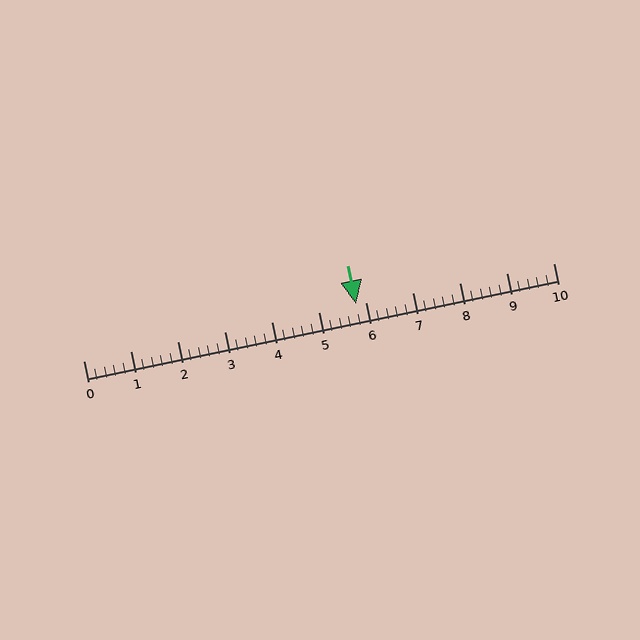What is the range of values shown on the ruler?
The ruler shows values from 0 to 10.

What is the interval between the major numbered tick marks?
The major tick marks are spaced 1 units apart.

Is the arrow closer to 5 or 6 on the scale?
The arrow is closer to 6.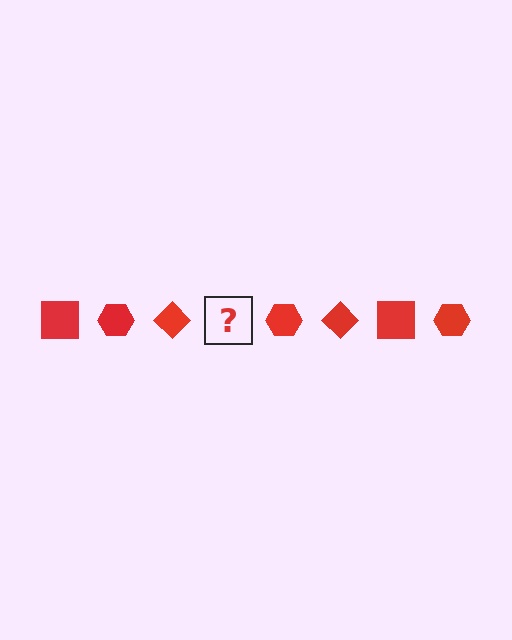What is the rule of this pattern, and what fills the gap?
The rule is that the pattern cycles through square, hexagon, diamond shapes in red. The gap should be filled with a red square.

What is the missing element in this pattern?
The missing element is a red square.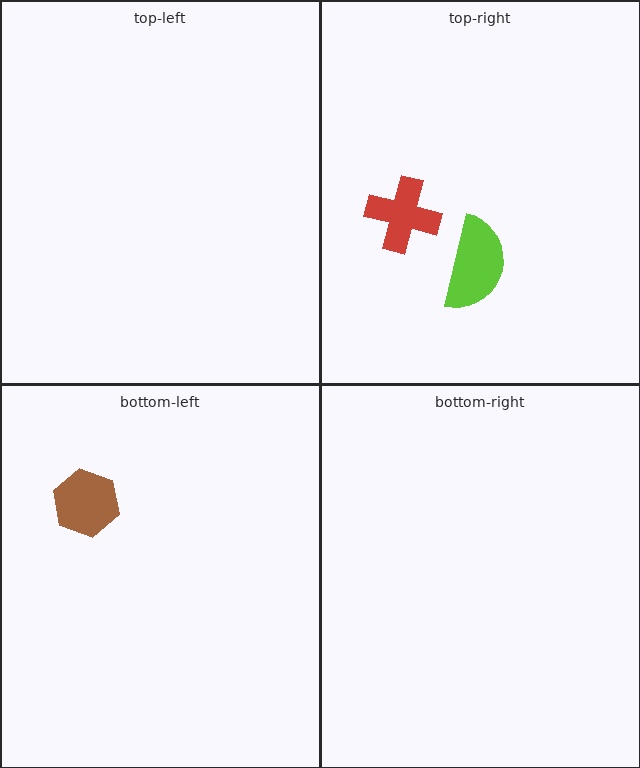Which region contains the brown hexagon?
The bottom-left region.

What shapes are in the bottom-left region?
The brown hexagon.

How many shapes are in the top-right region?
2.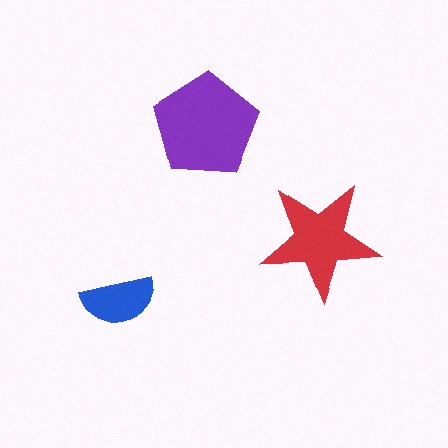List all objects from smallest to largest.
The blue semicircle, the red star, the purple pentagon.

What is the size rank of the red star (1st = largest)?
2nd.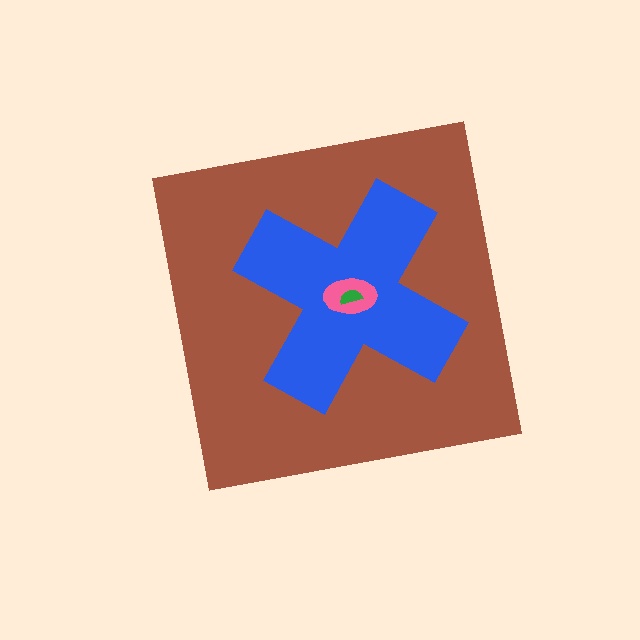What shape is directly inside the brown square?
The blue cross.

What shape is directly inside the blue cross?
The pink ellipse.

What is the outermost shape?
The brown square.